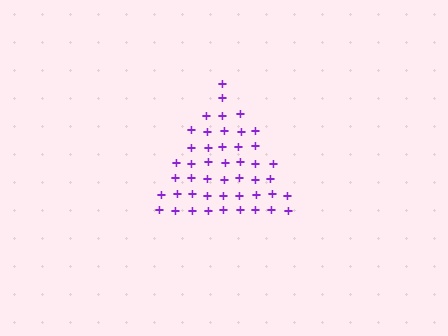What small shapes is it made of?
It is made of small plus signs.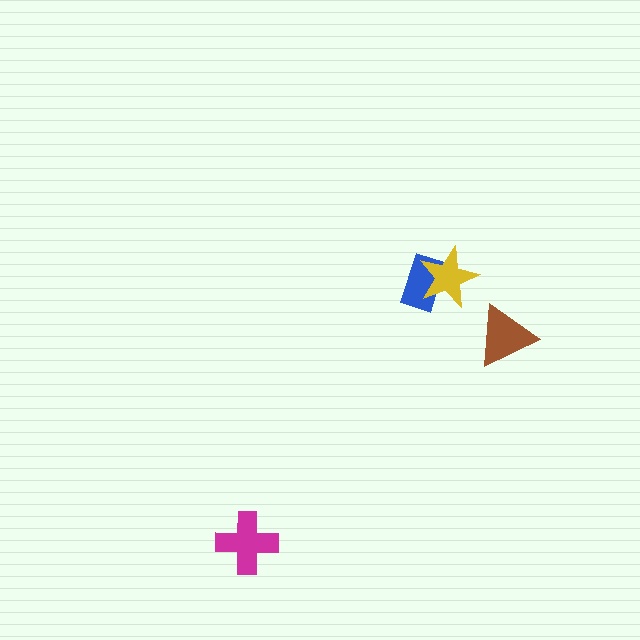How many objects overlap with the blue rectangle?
1 object overlaps with the blue rectangle.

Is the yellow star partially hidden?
No, no other shape covers it.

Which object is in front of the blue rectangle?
The yellow star is in front of the blue rectangle.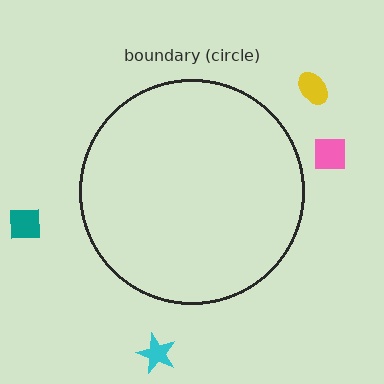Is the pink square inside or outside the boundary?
Outside.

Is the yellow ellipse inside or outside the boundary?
Outside.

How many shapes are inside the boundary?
0 inside, 4 outside.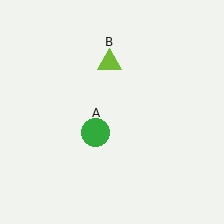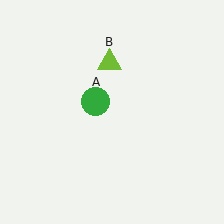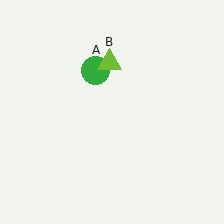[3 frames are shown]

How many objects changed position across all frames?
1 object changed position: green circle (object A).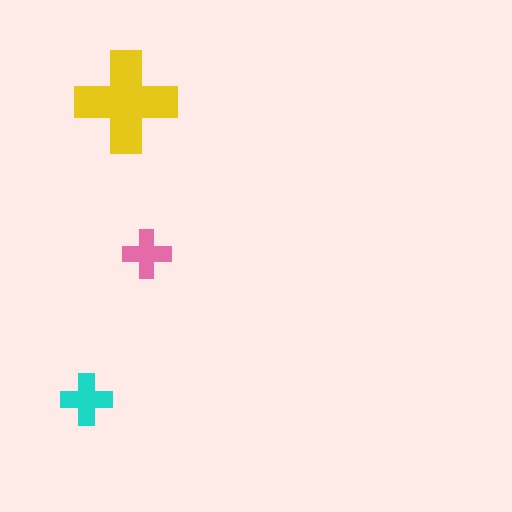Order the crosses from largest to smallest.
the yellow one, the cyan one, the pink one.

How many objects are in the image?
There are 3 objects in the image.